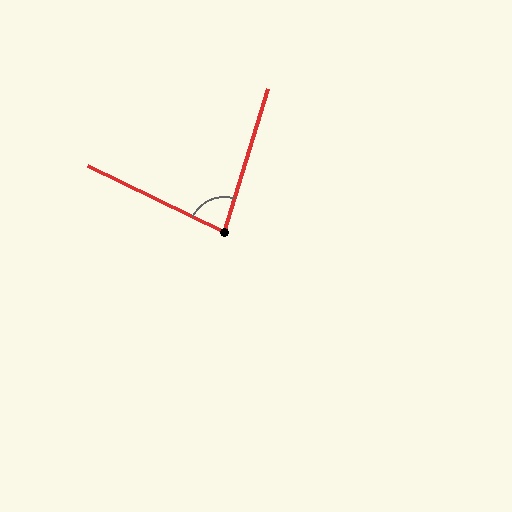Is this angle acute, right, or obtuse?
It is acute.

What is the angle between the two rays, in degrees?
Approximately 81 degrees.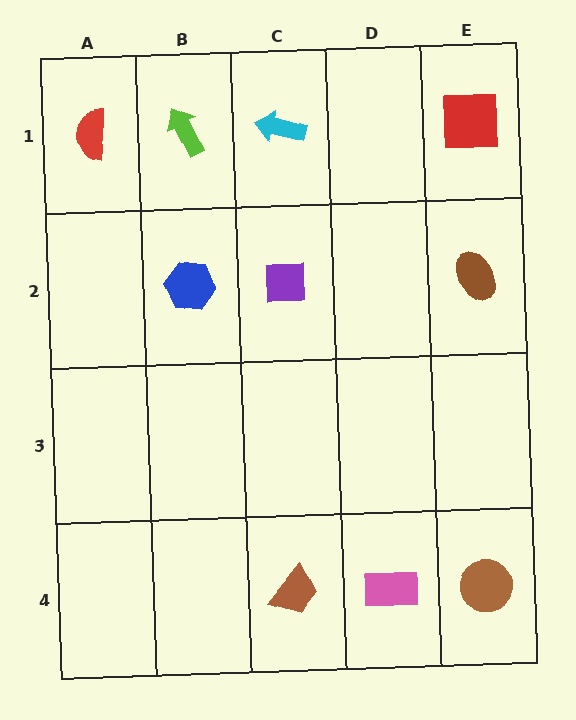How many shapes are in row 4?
3 shapes.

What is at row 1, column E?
A red square.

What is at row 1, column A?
A red semicircle.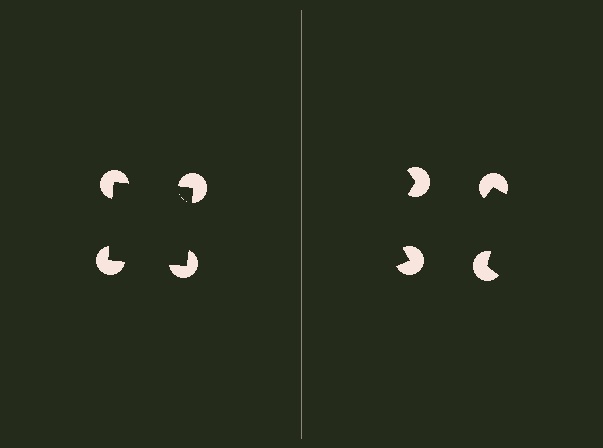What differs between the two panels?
The pac-man discs are positioned identically on both sides; only the wedge orientations differ. On the left they align to a square; on the right they are misaligned.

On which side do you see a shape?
An illusory square appears on the left side. On the right side the wedge cuts are rotated, so no coherent shape forms.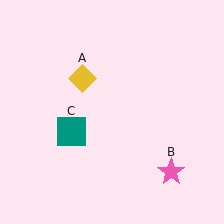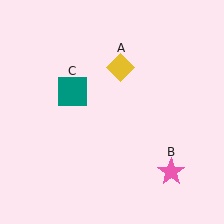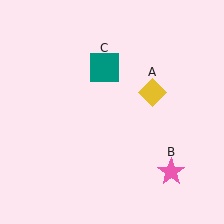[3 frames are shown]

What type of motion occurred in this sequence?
The yellow diamond (object A), teal square (object C) rotated clockwise around the center of the scene.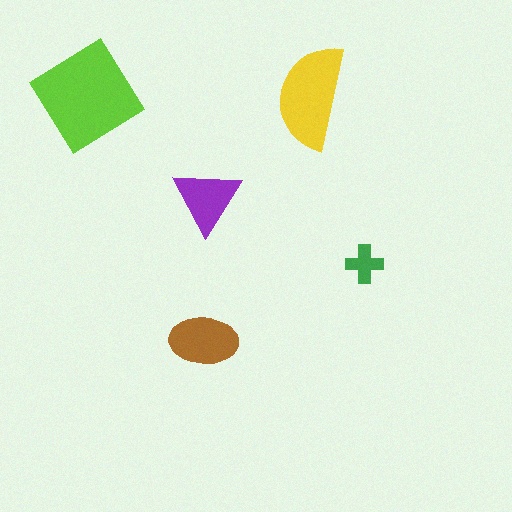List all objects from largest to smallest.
The lime diamond, the yellow semicircle, the brown ellipse, the purple triangle, the green cross.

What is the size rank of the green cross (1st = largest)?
5th.